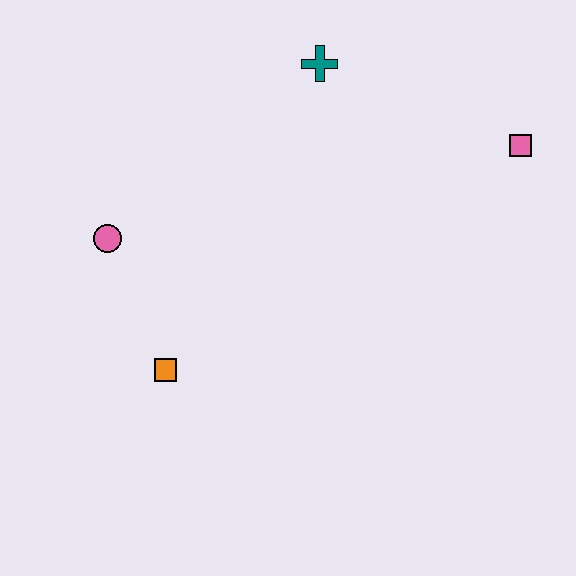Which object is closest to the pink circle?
The orange square is closest to the pink circle.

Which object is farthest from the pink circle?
The pink square is farthest from the pink circle.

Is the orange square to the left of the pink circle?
No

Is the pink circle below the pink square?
Yes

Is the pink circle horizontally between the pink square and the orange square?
No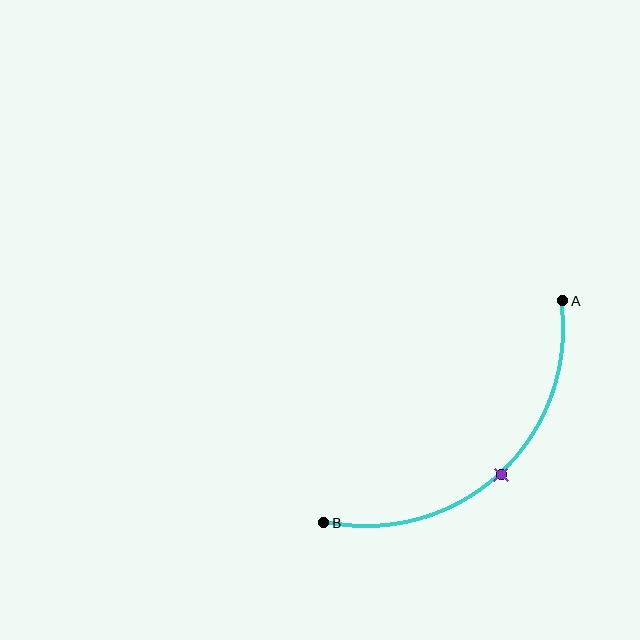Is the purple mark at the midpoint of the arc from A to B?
Yes. The purple mark lies on the arc at equal arc-length from both A and B — it is the arc midpoint.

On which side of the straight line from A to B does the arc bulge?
The arc bulges below and to the right of the straight line connecting A and B.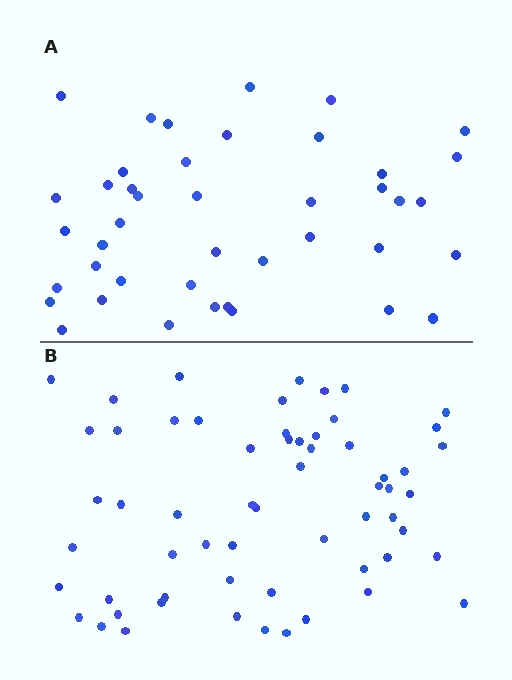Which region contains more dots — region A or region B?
Region B (the bottom region) has more dots.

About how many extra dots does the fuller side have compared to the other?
Region B has approximately 20 more dots than region A.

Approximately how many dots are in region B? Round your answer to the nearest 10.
About 60 dots.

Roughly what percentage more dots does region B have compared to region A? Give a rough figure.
About 45% more.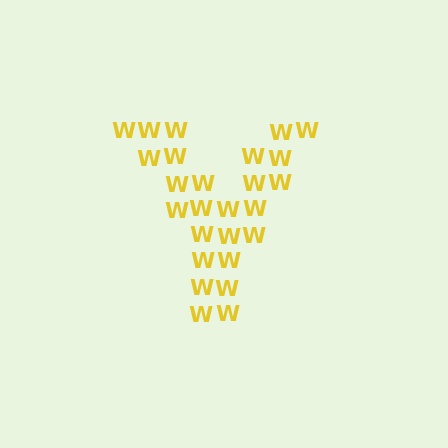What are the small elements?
The small elements are letter W's.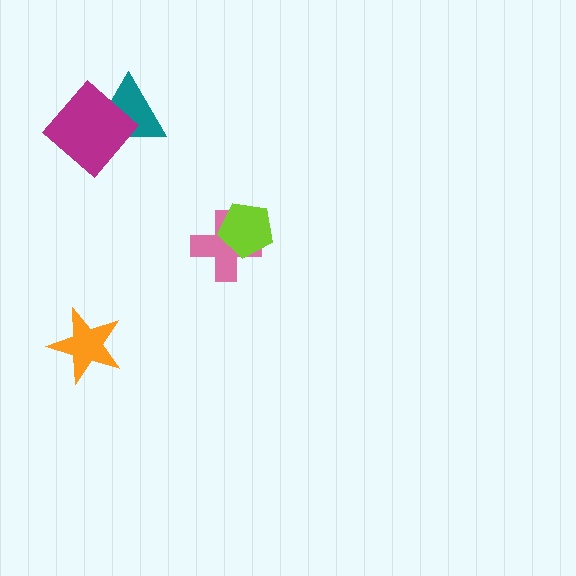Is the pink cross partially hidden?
Yes, it is partially covered by another shape.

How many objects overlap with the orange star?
0 objects overlap with the orange star.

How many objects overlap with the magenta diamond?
1 object overlaps with the magenta diamond.